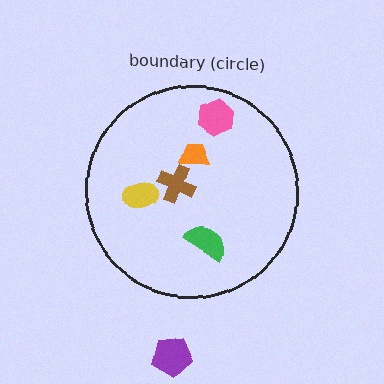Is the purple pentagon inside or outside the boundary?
Outside.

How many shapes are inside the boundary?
5 inside, 1 outside.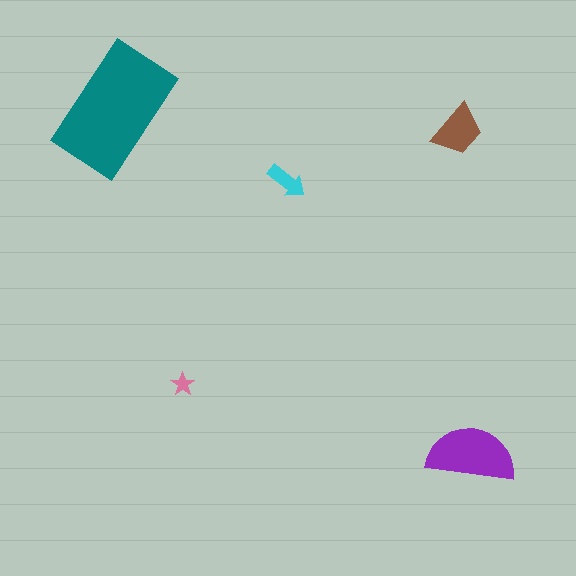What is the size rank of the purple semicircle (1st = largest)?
2nd.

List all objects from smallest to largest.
The pink star, the cyan arrow, the brown trapezoid, the purple semicircle, the teal rectangle.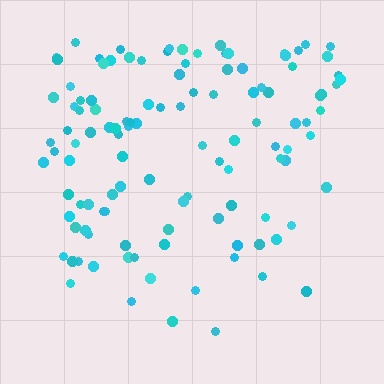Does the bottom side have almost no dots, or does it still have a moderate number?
Still a moderate number, just noticeably fewer than the top.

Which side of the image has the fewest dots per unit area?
The bottom.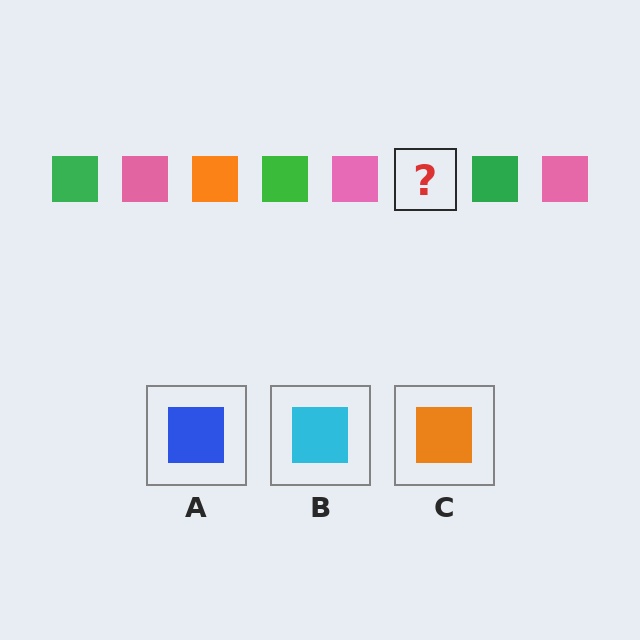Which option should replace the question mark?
Option C.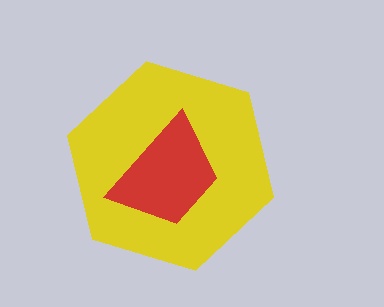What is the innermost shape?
The red trapezoid.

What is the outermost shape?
The yellow hexagon.